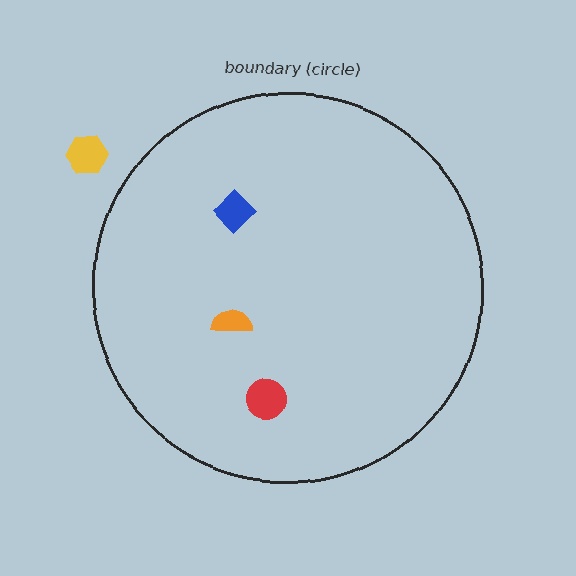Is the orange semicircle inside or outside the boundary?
Inside.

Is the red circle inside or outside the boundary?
Inside.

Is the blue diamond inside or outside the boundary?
Inside.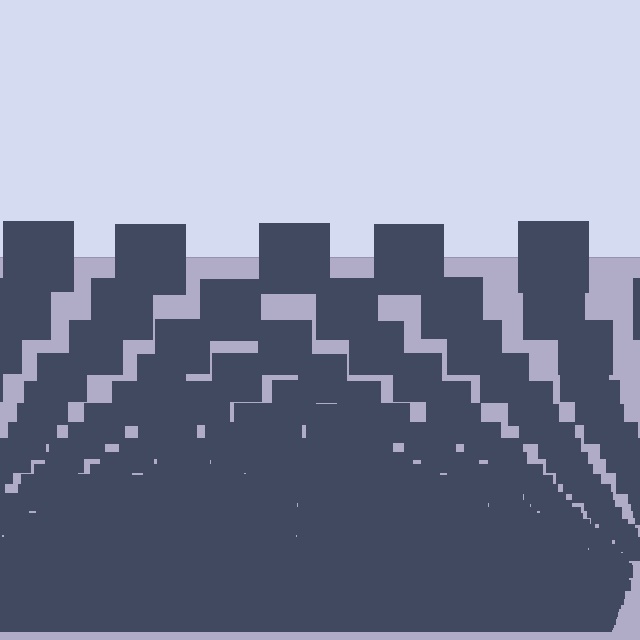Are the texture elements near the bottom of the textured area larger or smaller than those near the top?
Smaller. The gradient is inverted — elements near the bottom are smaller and denser.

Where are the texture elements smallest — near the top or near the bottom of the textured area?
Near the bottom.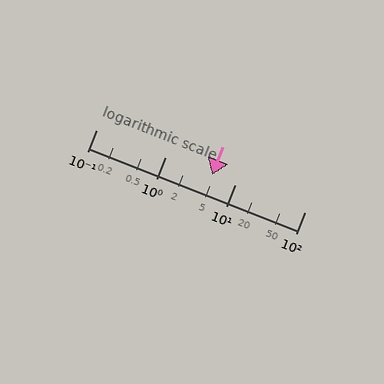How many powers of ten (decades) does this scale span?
The scale spans 3 decades, from 0.1 to 100.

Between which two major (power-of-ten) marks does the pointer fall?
The pointer is between 1 and 10.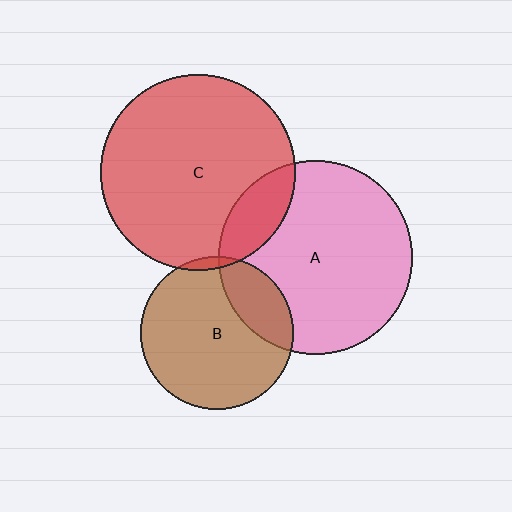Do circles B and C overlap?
Yes.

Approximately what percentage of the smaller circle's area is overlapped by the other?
Approximately 5%.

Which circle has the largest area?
Circle C (red).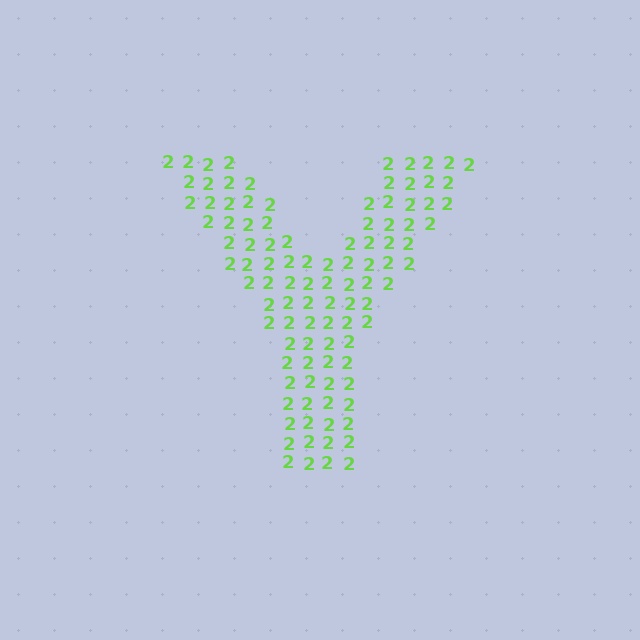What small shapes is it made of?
It is made of small digit 2's.